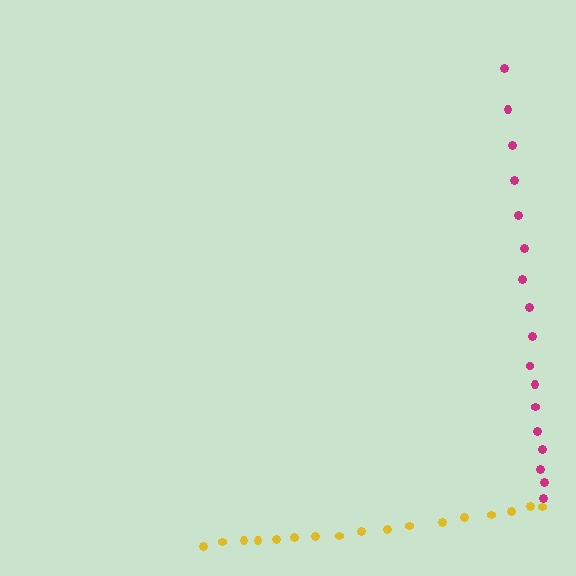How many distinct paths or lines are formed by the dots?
There are 2 distinct paths.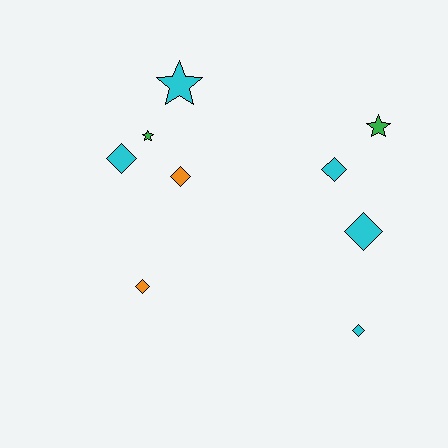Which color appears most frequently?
Cyan, with 5 objects.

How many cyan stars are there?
There is 1 cyan star.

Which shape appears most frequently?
Diamond, with 6 objects.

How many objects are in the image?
There are 9 objects.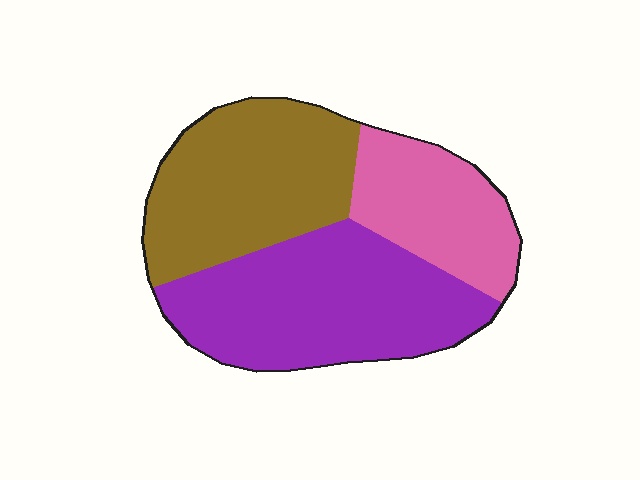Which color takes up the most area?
Purple, at roughly 40%.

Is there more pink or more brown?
Brown.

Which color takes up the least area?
Pink, at roughly 25%.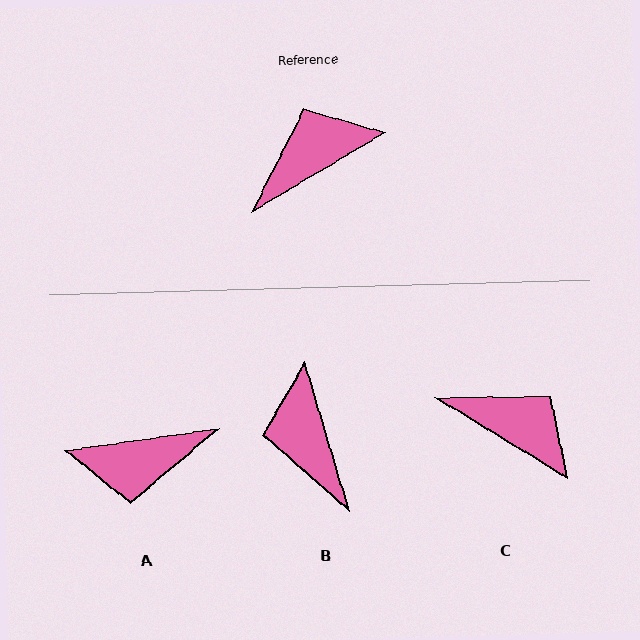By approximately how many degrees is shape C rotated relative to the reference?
Approximately 63 degrees clockwise.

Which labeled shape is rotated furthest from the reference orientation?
A, about 157 degrees away.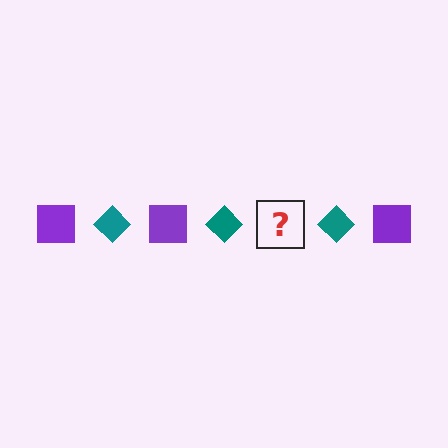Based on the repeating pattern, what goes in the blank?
The blank should be a purple square.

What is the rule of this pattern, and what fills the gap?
The rule is that the pattern alternates between purple square and teal diamond. The gap should be filled with a purple square.